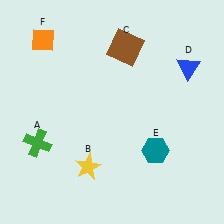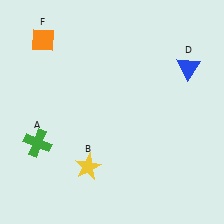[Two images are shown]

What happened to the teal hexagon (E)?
The teal hexagon (E) was removed in Image 2. It was in the bottom-right area of Image 1.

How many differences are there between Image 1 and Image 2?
There are 2 differences between the two images.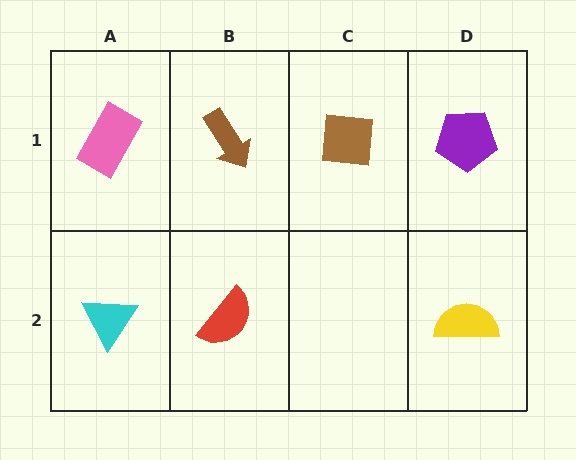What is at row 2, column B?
A red semicircle.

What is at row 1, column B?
A brown arrow.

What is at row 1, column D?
A purple pentagon.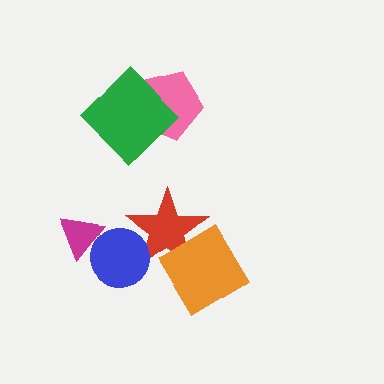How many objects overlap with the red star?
2 objects overlap with the red star.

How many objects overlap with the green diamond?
1 object overlaps with the green diamond.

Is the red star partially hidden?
Yes, it is partially covered by another shape.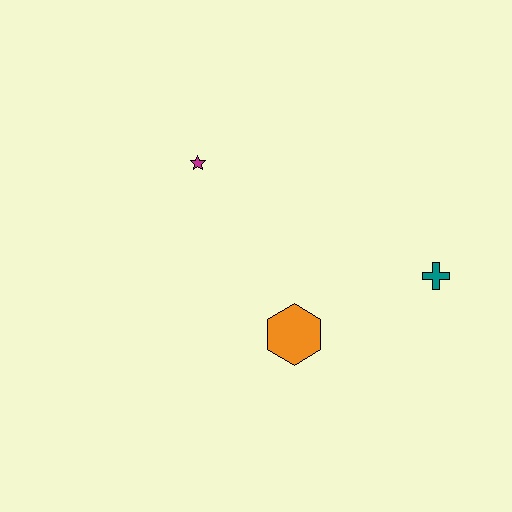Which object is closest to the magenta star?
The orange hexagon is closest to the magenta star.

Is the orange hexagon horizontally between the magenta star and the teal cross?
Yes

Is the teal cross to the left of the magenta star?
No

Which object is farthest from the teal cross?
The magenta star is farthest from the teal cross.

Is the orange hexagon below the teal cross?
Yes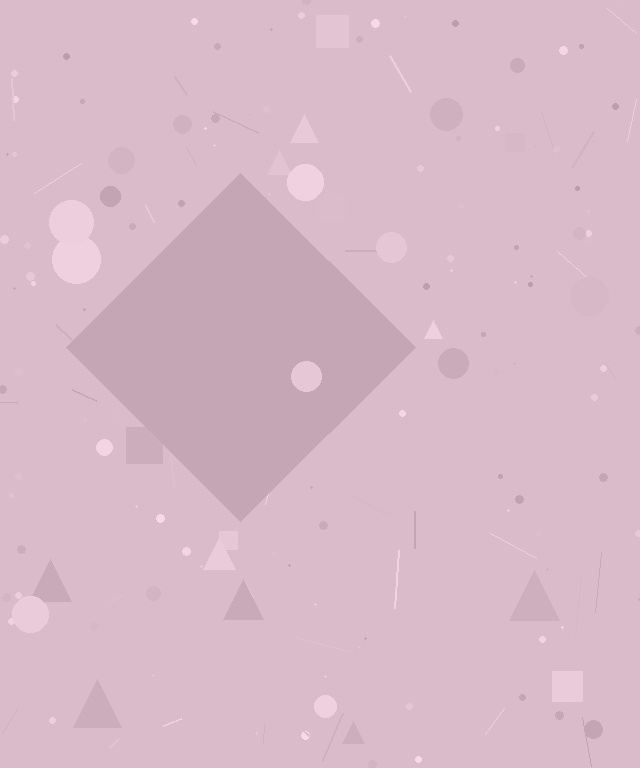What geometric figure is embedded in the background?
A diamond is embedded in the background.